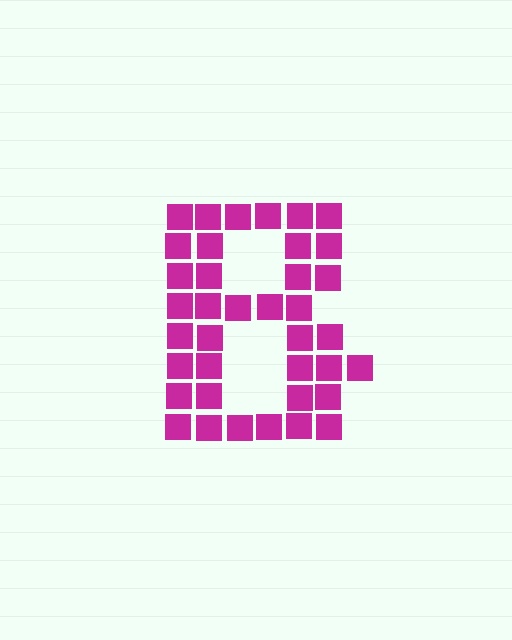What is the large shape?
The large shape is the letter B.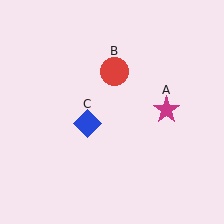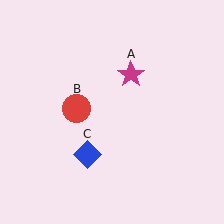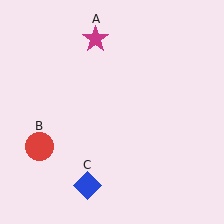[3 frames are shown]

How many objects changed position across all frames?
3 objects changed position: magenta star (object A), red circle (object B), blue diamond (object C).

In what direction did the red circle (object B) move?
The red circle (object B) moved down and to the left.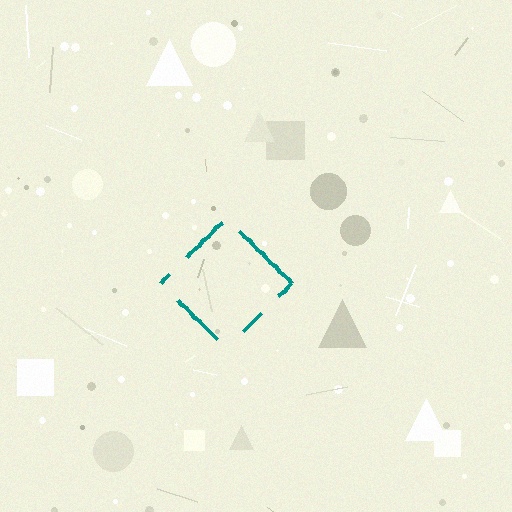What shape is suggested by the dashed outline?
The dashed outline suggests a diamond.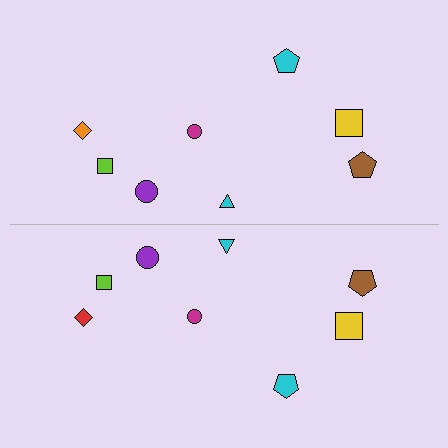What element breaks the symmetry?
The red diamond on the bottom side breaks the symmetry — its mirror counterpart is orange.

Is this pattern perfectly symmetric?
No, the pattern is not perfectly symmetric. The red diamond on the bottom side breaks the symmetry — its mirror counterpart is orange.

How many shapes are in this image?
There are 16 shapes in this image.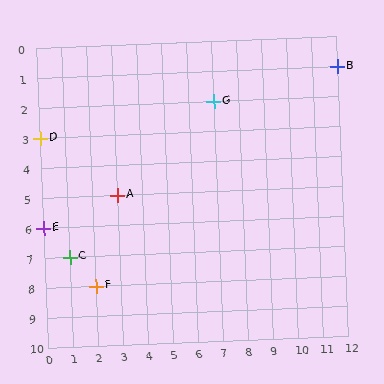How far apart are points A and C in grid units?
Points A and C are 2 columns and 2 rows apart (about 2.8 grid units diagonally).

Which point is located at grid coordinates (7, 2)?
Point G is at (7, 2).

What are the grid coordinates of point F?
Point F is at grid coordinates (2, 8).